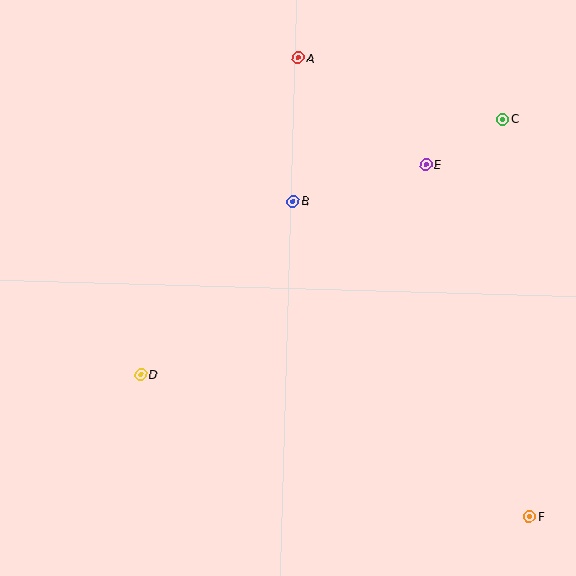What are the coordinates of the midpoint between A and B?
The midpoint between A and B is at (296, 130).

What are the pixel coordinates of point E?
Point E is at (426, 165).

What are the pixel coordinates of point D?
Point D is at (141, 375).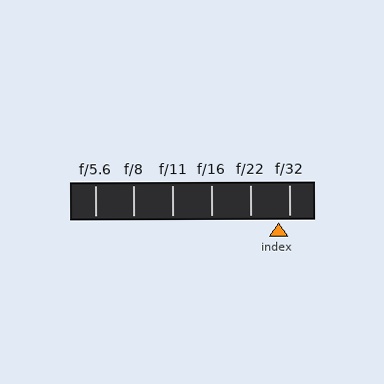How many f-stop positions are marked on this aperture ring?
There are 6 f-stop positions marked.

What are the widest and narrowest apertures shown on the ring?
The widest aperture shown is f/5.6 and the narrowest is f/32.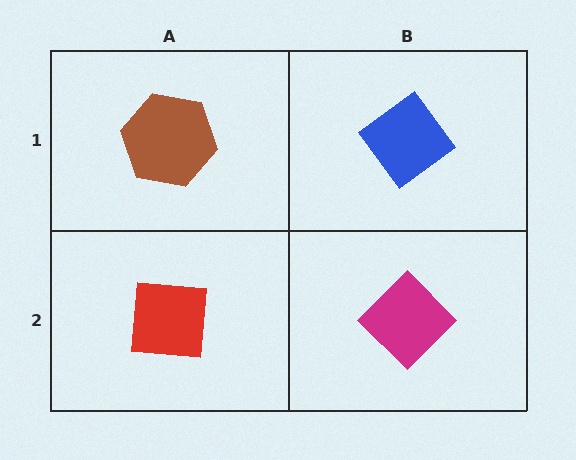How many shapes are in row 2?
2 shapes.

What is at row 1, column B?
A blue diamond.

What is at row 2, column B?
A magenta diamond.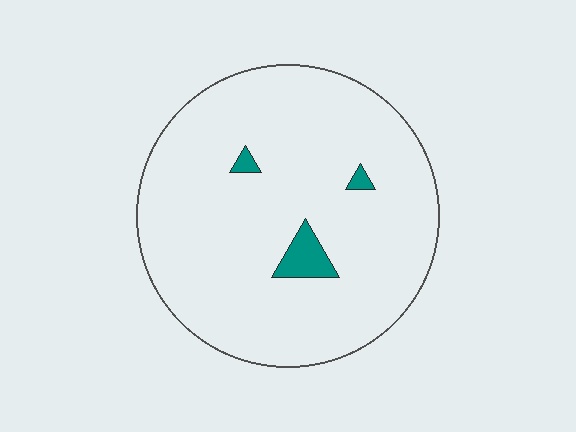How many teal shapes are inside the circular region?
3.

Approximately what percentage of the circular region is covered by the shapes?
Approximately 5%.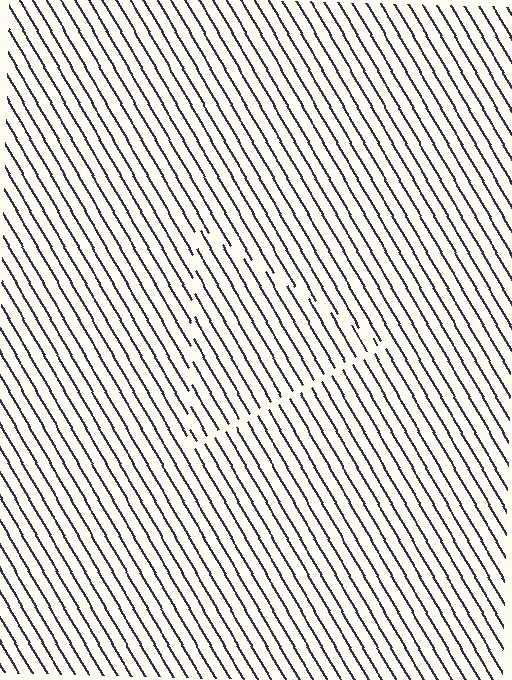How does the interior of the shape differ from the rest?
The interior of the shape contains the same grating, shifted by half a period — the contour is defined by the phase discontinuity where line-ends from the inner and outer gratings abut.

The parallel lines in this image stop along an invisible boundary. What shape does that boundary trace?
An illusory triangle. The interior of the shape contains the same grating, shifted by half a period — the contour is defined by the phase discontinuity where line-ends from the inner and outer gratings abut.